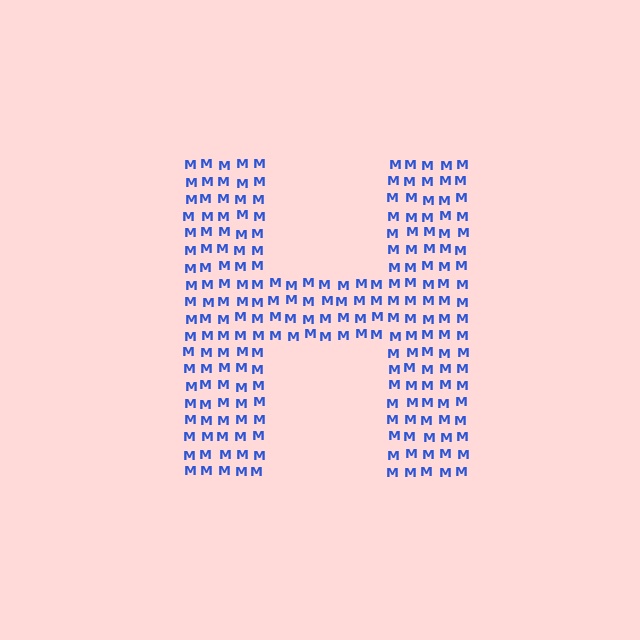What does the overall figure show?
The overall figure shows the letter H.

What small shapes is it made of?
It is made of small letter M's.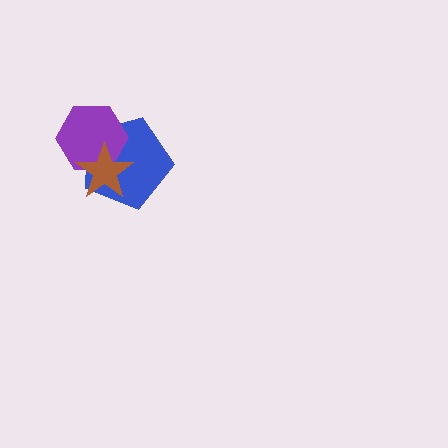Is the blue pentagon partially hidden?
Yes, it is partially covered by another shape.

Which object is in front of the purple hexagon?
The brown star is in front of the purple hexagon.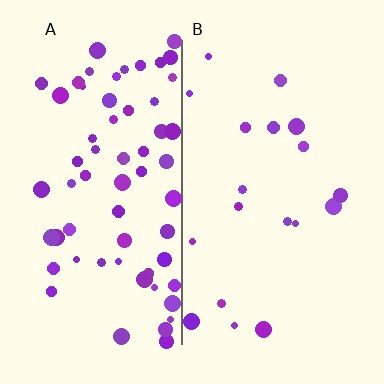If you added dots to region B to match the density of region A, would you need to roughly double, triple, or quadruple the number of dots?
Approximately triple.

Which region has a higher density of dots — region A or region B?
A (the left).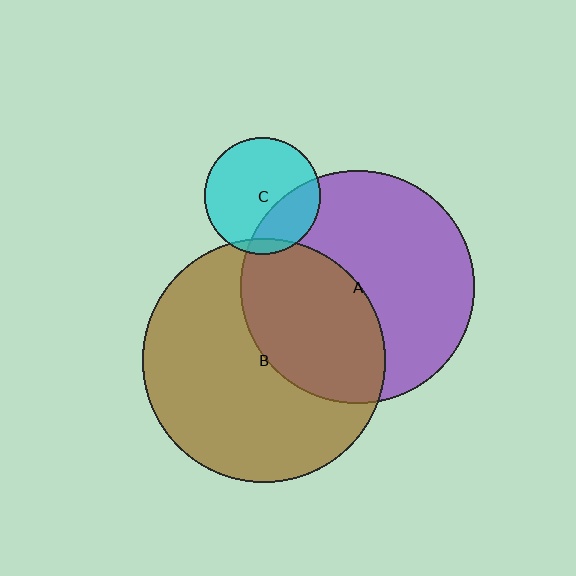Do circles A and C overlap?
Yes.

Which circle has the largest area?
Circle B (brown).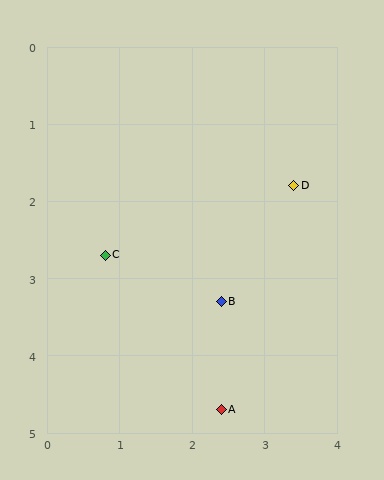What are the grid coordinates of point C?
Point C is at approximately (0.8, 2.7).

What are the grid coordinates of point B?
Point B is at approximately (2.4, 3.3).